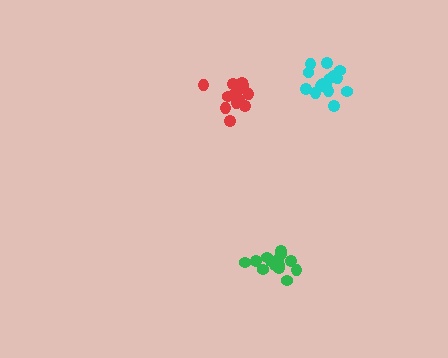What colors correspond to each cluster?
The clusters are colored: green, red, cyan.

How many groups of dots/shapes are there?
There are 3 groups.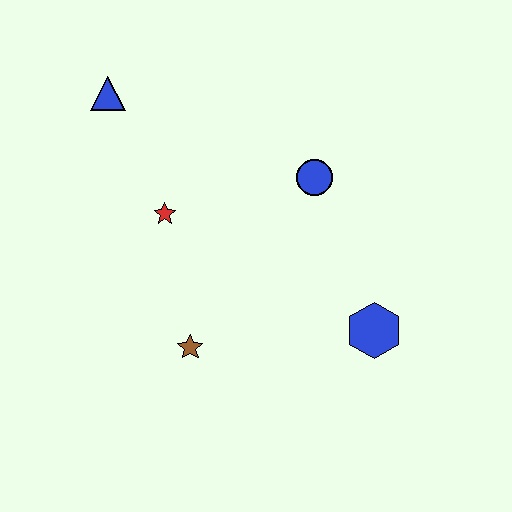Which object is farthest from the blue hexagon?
The blue triangle is farthest from the blue hexagon.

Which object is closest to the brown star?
The red star is closest to the brown star.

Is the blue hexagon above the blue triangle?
No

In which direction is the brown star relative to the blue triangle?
The brown star is below the blue triangle.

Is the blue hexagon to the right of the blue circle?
Yes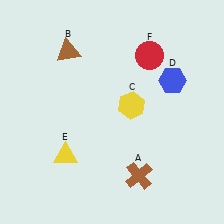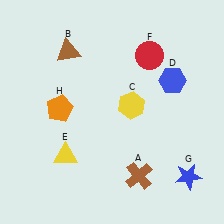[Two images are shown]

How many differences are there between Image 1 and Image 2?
There are 2 differences between the two images.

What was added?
A blue star (G), an orange pentagon (H) were added in Image 2.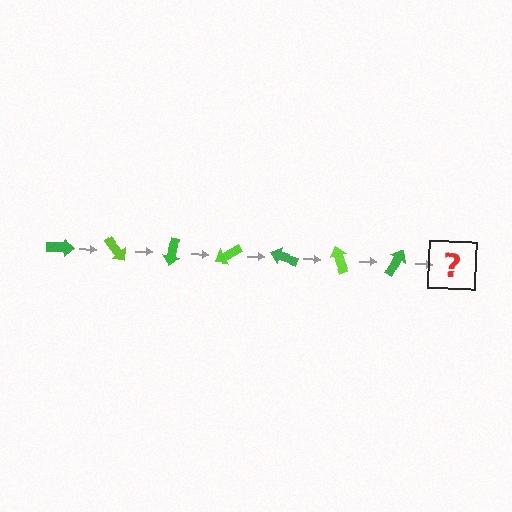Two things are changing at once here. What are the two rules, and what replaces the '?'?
The two rules are that it rotates 50 degrees each step and the color cycles through green and lime. The '?' should be a lime arrow, rotated 350 degrees from the start.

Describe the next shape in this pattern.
It should be a lime arrow, rotated 350 degrees from the start.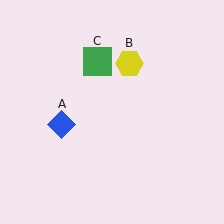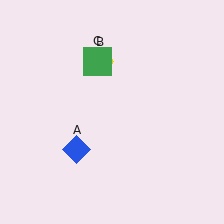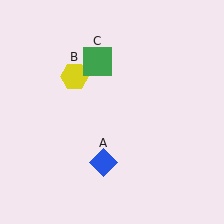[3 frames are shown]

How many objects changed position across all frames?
2 objects changed position: blue diamond (object A), yellow hexagon (object B).